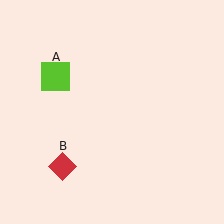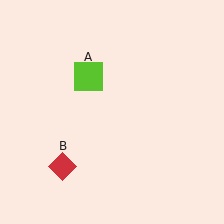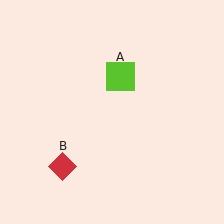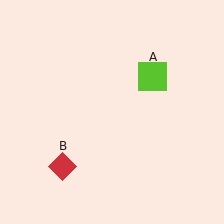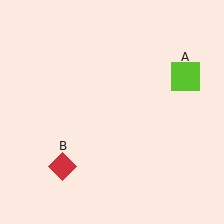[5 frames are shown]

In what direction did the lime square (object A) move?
The lime square (object A) moved right.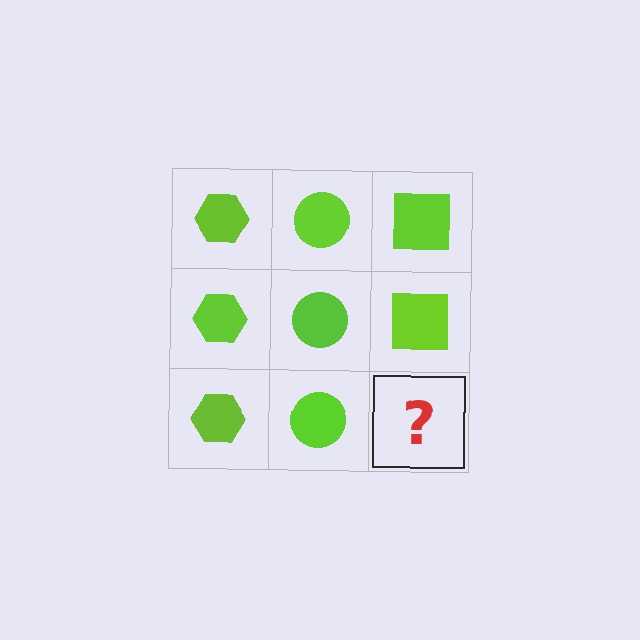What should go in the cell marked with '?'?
The missing cell should contain a lime square.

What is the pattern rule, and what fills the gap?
The rule is that each column has a consistent shape. The gap should be filled with a lime square.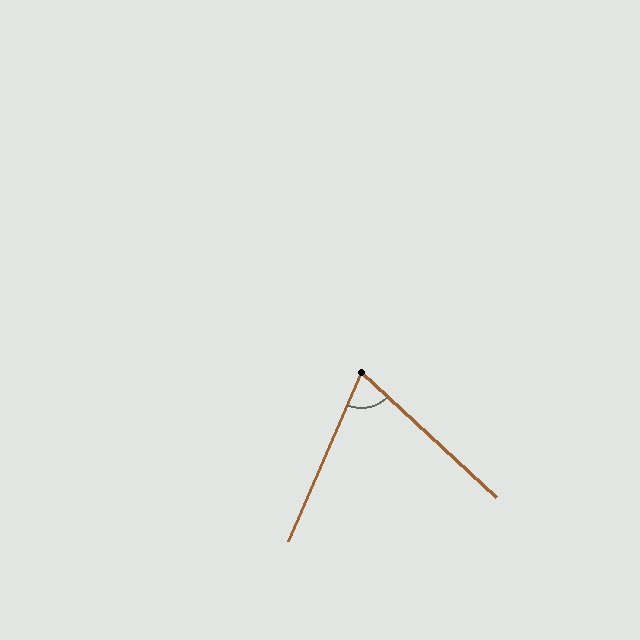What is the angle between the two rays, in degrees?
Approximately 71 degrees.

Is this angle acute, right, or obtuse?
It is acute.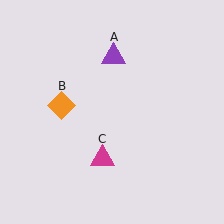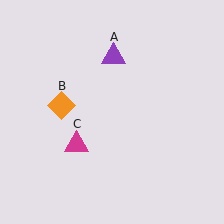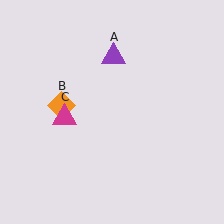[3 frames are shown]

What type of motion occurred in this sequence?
The magenta triangle (object C) rotated clockwise around the center of the scene.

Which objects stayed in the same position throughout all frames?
Purple triangle (object A) and orange diamond (object B) remained stationary.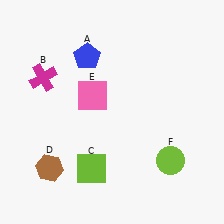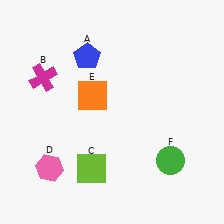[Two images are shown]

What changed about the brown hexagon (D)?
In Image 1, D is brown. In Image 2, it changed to pink.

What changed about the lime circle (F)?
In Image 1, F is lime. In Image 2, it changed to green.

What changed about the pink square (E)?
In Image 1, E is pink. In Image 2, it changed to orange.